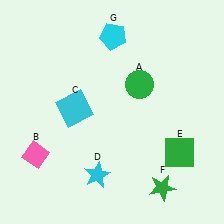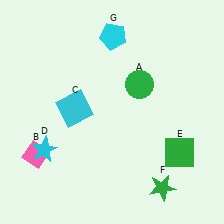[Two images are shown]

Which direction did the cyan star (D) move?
The cyan star (D) moved left.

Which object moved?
The cyan star (D) moved left.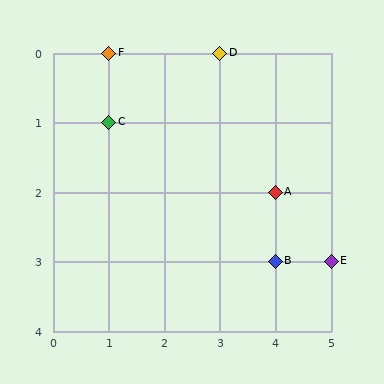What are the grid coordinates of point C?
Point C is at grid coordinates (1, 1).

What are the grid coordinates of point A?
Point A is at grid coordinates (4, 2).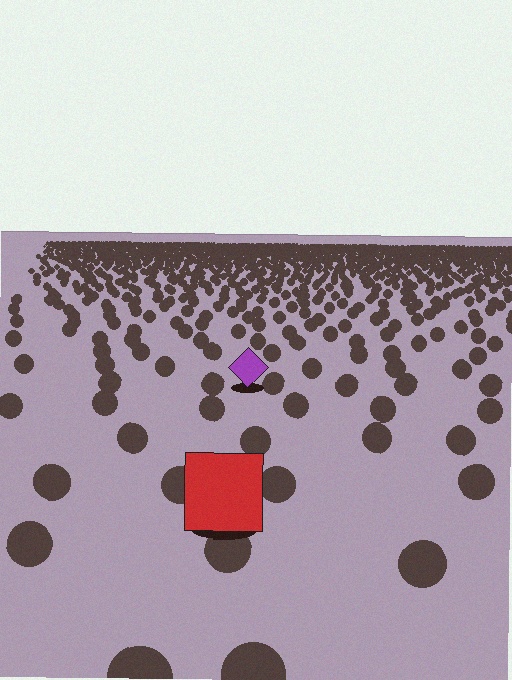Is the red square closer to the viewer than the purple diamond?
Yes. The red square is closer — you can tell from the texture gradient: the ground texture is coarser near it.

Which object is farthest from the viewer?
The purple diamond is farthest from the viewer. It appears smaller and the ground texture around it is denser.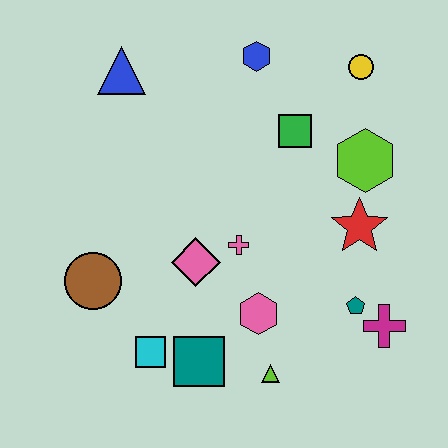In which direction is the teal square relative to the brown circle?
The teal square is to the right of the brown circle.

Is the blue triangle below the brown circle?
No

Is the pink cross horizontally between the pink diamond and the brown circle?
No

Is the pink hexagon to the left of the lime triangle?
Yes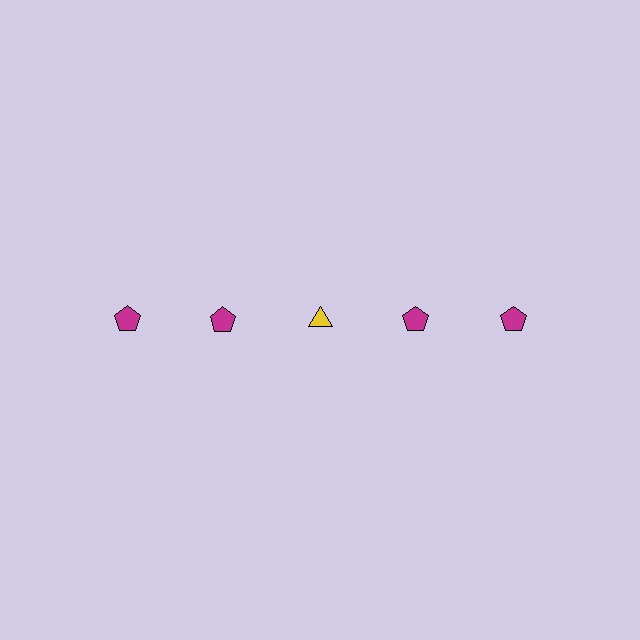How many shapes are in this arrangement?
There are 5 shapes arranged in a grid pattern.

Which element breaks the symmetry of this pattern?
The yellow triangle in the top row, center column breaks the symmetry. All other shapes are magenta pentagons.